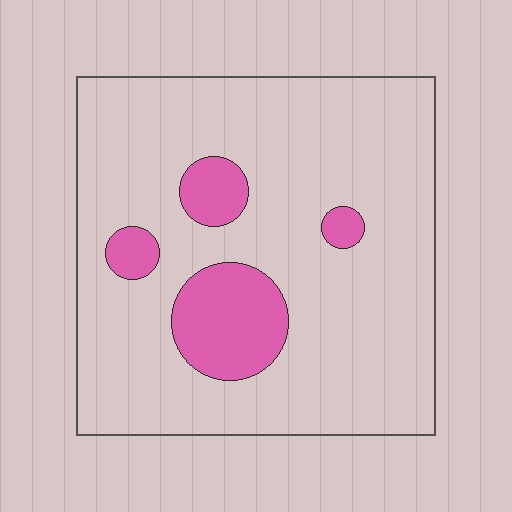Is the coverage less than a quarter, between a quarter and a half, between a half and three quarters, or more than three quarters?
Less than a quarter.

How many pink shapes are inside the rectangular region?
4.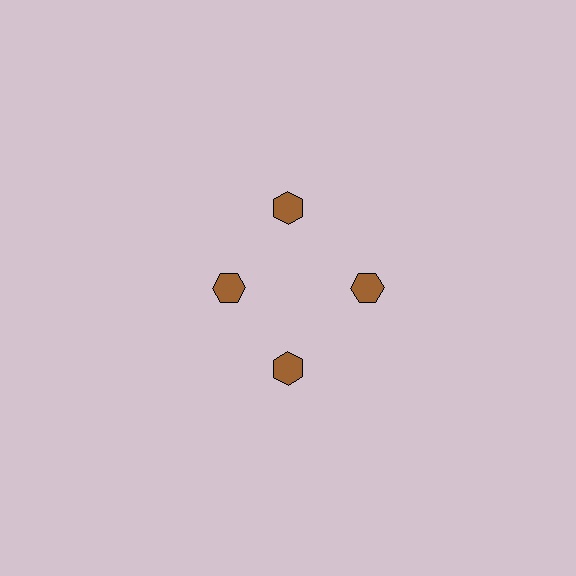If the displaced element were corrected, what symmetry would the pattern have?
It would have 4-fold rotational symmetry — the pattern would map onto itself every 90 degrees.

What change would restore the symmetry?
The symmetry would be restored by moving it outward, back onto the ring so that all 4 hexagons sit at equal angles and equal distance from the center.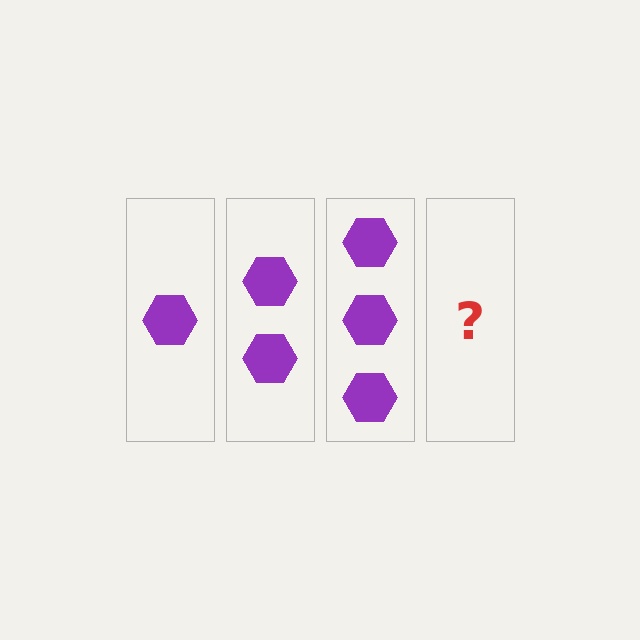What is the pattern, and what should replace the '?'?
The pattern is that each step adds one more hexagon. The '?' should be 4 hexagons.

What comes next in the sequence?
The next element should be 4 hexagons.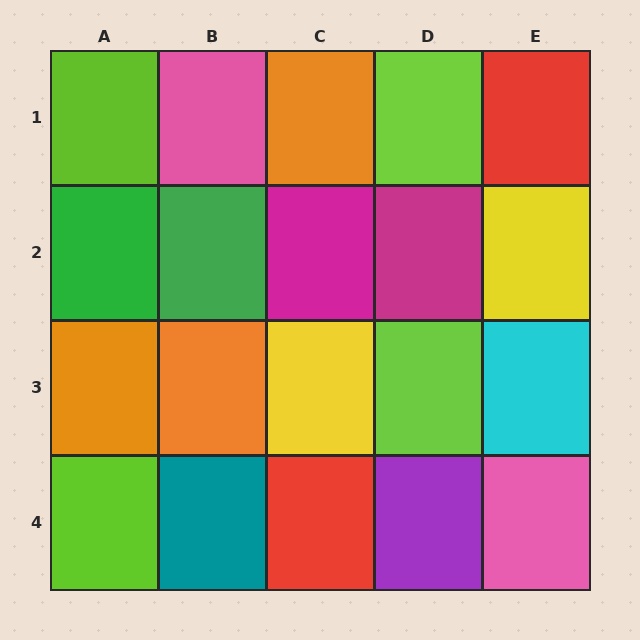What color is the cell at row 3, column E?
Cyan.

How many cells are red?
2 cells are red.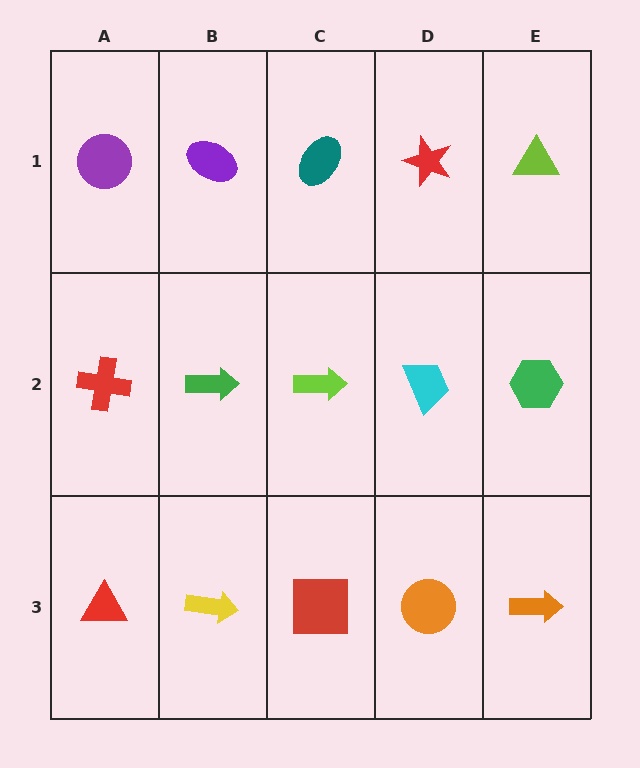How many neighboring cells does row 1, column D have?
3.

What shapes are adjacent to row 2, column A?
A purple circle (row 1, column A), a red triangle (row 3, column A), a green arrow (row 2, column B).